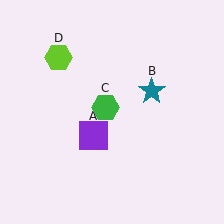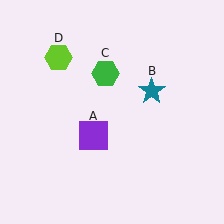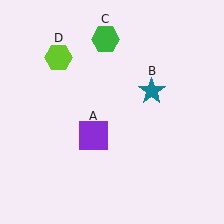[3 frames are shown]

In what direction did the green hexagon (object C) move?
The green hexagon (object C) moved up.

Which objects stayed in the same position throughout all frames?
Purple square (object A) and teal star (object B) and lime hexagon (object D) remained stationary.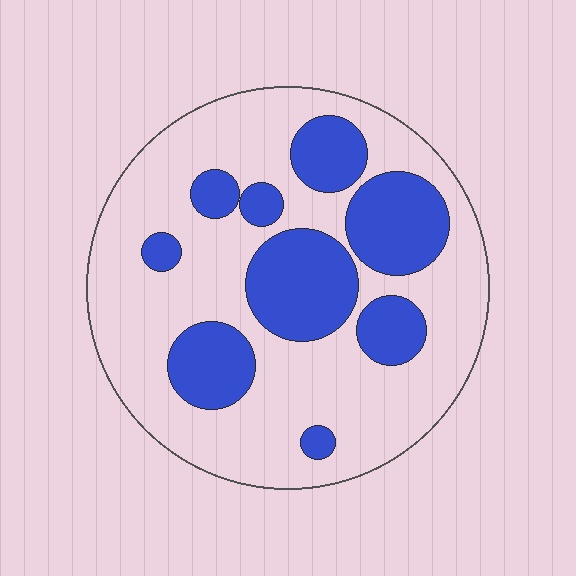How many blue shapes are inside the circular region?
9.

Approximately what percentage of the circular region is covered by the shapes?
Approximately 30%.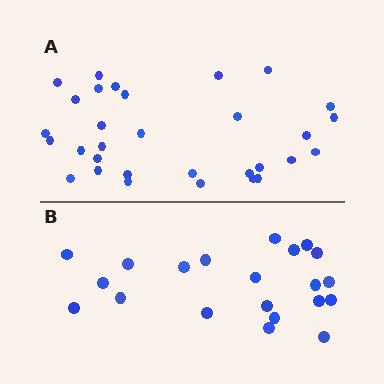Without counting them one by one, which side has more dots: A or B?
Region A (the top region) has more dots.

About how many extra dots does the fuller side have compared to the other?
Region A has roughly 10 or so more dots than region B.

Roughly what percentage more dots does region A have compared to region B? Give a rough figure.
About 50% more.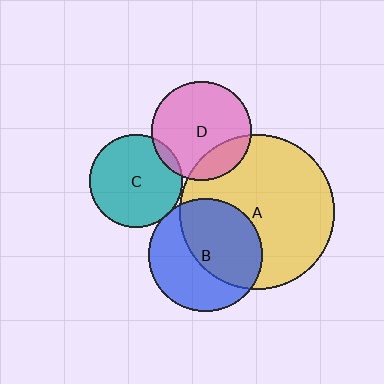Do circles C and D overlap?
Yes.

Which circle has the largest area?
Circle A (yellow).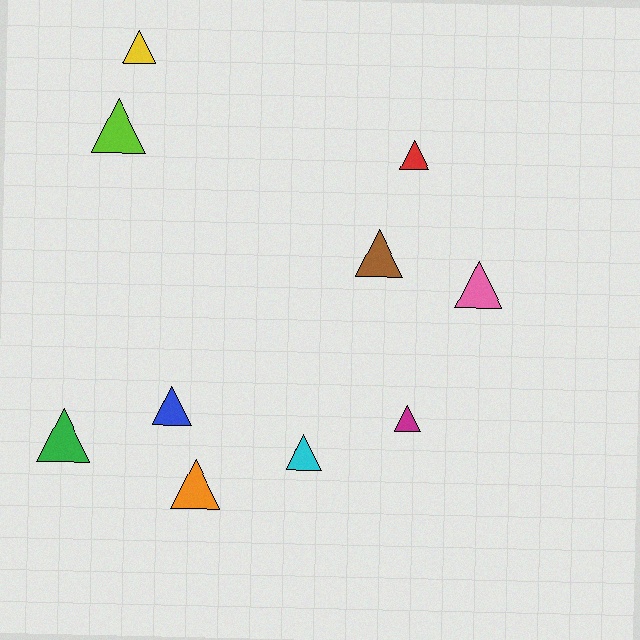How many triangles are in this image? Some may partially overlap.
There are 10 triangles.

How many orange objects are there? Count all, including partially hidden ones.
There is 1 orange object.